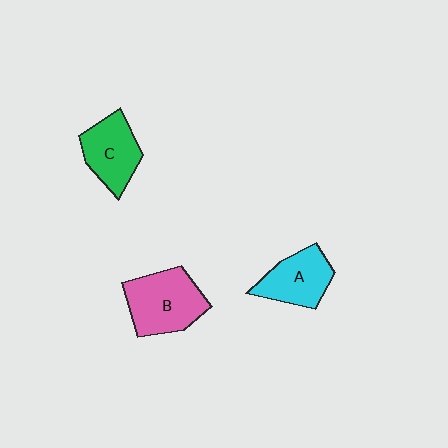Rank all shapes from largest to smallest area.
From largest to smallest: B (pink), C (green), A (cyan).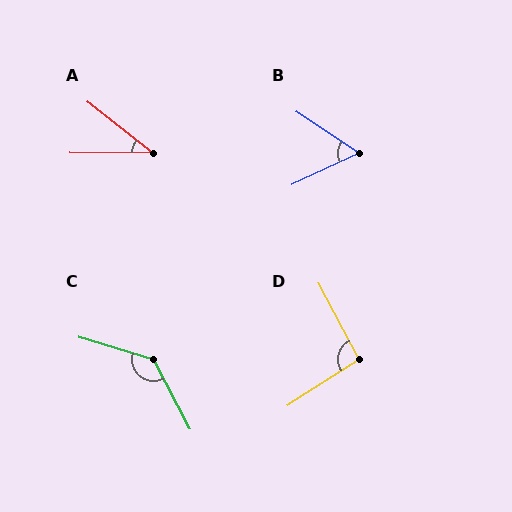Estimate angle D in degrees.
Approximately 95 degrees.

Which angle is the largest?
C, at approximately 134 degrees.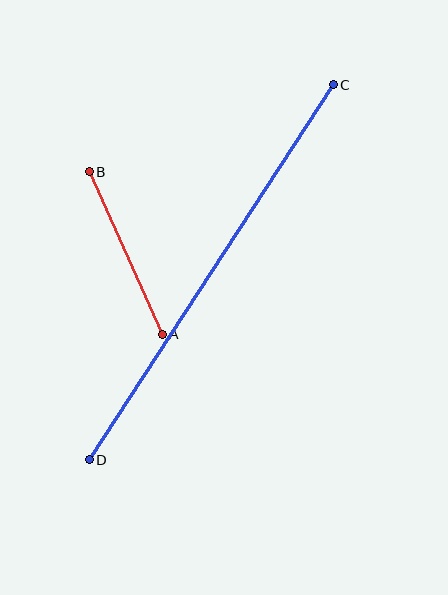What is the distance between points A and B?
The distance is approximately 178 pixels.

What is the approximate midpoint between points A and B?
The midpoint is at approximately (126, 253) pixels.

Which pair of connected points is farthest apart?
Points C and D are farthest apart.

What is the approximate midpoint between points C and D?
The midpoint is at approximately (211, 272) pixels.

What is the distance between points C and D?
The distance is approximately 447 pixels.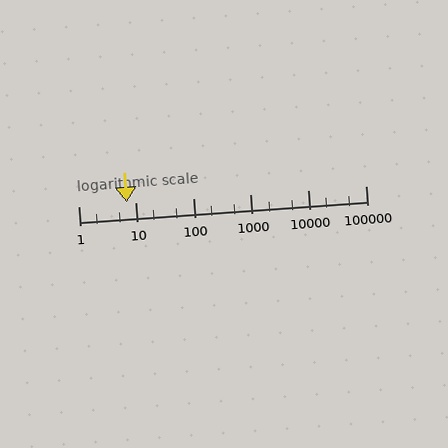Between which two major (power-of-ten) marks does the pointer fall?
The pointer is between 1 and 10.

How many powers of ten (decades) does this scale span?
The scale spans 5 decades, from 1 to 100000.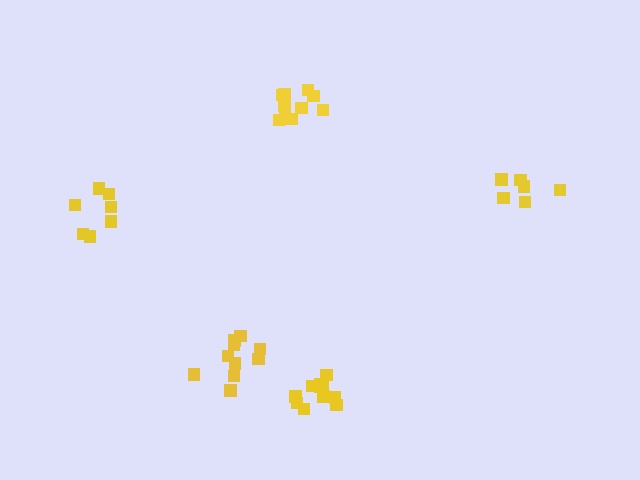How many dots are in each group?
Group 1: 10 dots, Group 2: 11 dots, Group 3: 10 dots, Group 4: 6 dots, Group 5: 7 dots (44 total).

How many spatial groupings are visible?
There are 5 spatial groupings.